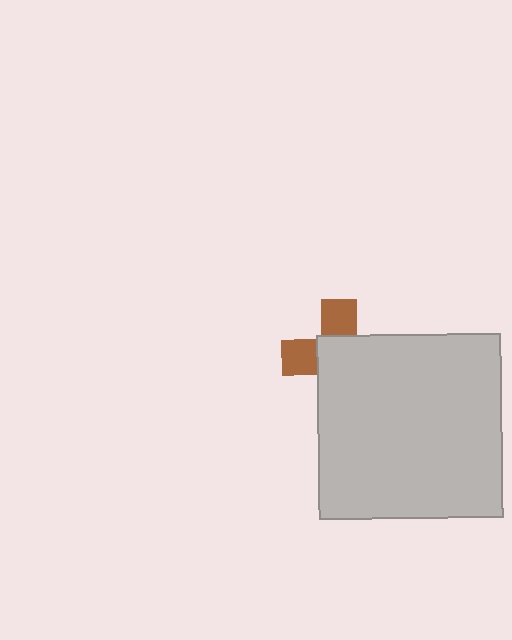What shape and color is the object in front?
The object in front is a light gray square.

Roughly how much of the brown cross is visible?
A small part of it is visible (roughly 36%).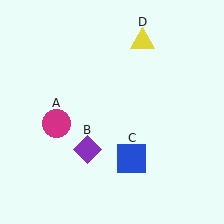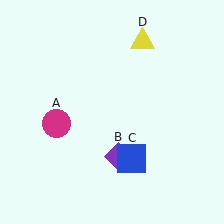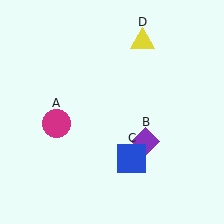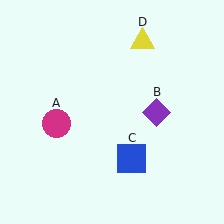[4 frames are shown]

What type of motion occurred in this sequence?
The purple diamond (object B) rotated counterclockwise around the center of the scene.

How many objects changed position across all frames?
1 object changed position: purple diamond (object B).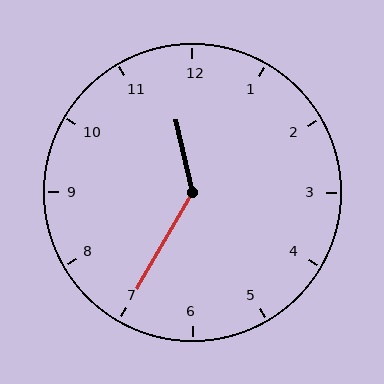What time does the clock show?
11:35.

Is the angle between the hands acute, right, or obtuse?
It is obtuse.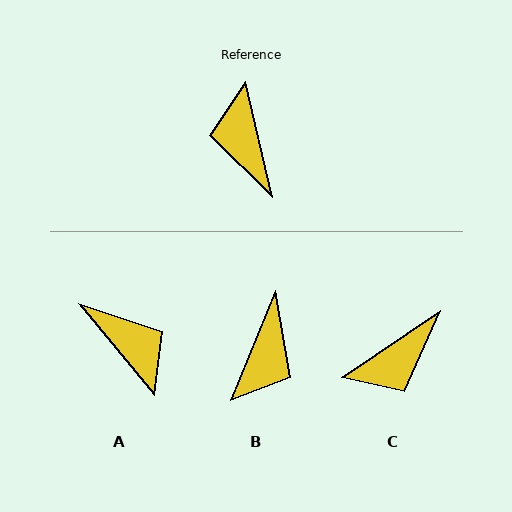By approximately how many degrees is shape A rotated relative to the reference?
Approximately 154 degrees clockwise.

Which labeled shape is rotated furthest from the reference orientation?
A, about 154 degrees away.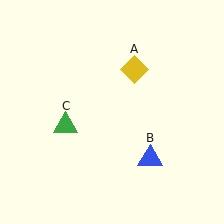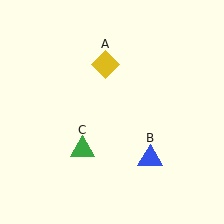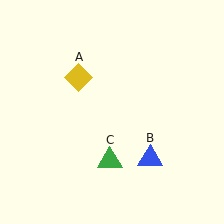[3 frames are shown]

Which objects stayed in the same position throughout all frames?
Blue triangle (object B) remained stationary.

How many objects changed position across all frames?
2 objects changed position: yellow diamond (object A), green triangle (object C).